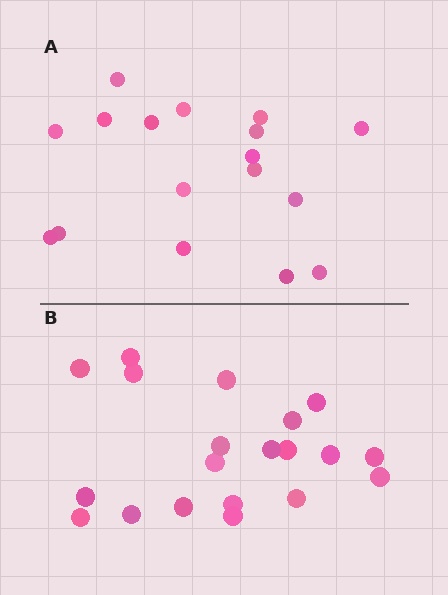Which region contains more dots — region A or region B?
Region B (the bottom region) has more dots.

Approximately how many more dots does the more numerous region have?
Region B has just a few more — roughly 2 or 3 more dots than region A.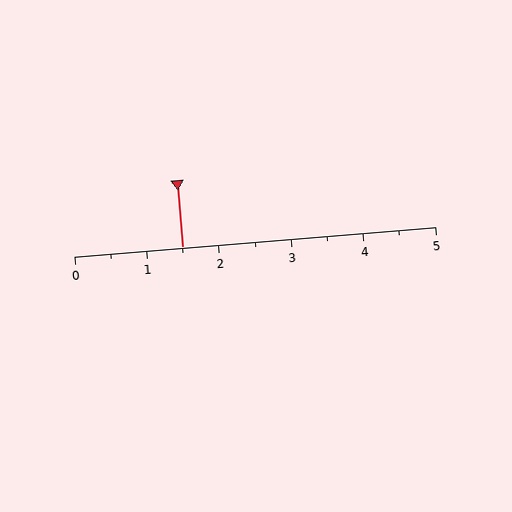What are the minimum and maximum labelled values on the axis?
The axis runs from 0 to 5.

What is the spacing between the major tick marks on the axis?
The major ticks are spaced 1 apart.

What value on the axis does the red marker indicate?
The marker indicates approximately 1.5.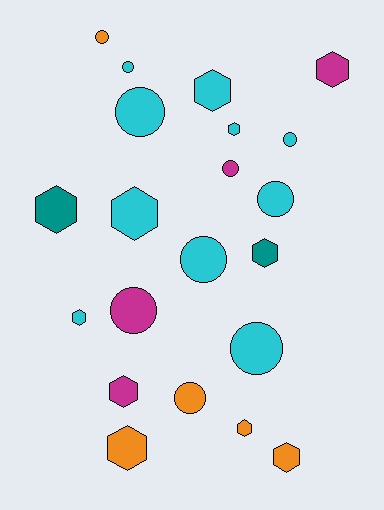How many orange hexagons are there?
There are 3 orange hexagons.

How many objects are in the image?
There are 21 objects.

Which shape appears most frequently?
Hexagon, with 11 objects.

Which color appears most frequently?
Cyan, with 10 objects.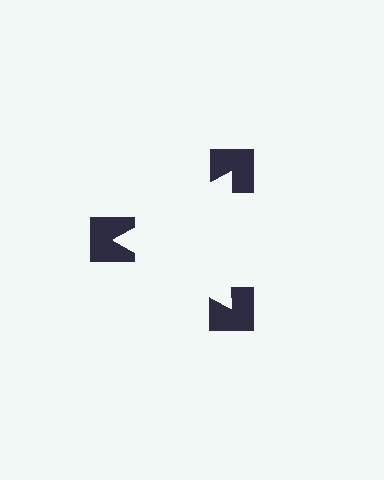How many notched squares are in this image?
There are 3 — one at each vertex of the illusory triangle.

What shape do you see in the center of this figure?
An illusory triangle — its edges are inferred from the aligned wedge cuts in the notched squares, not physically drawn.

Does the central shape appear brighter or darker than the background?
It typically appears slightly brighter than the background, even though no actual brightness change is drawn.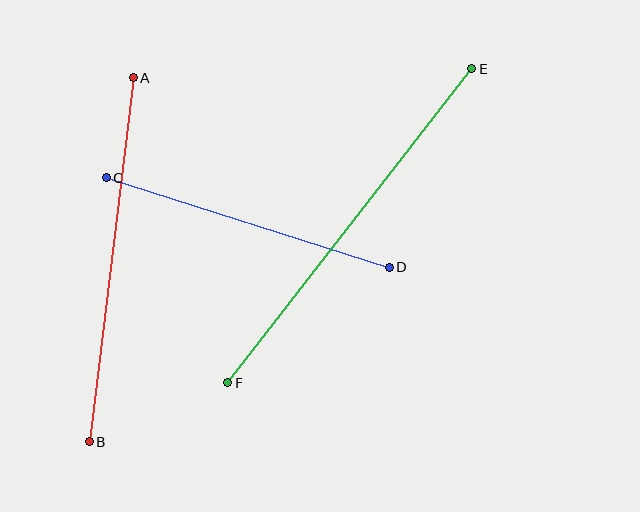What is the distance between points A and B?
The distance is approximately 367 pixels.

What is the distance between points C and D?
The distance is approximately 297 pixels.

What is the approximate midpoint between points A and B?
The midpoint is at approximately (111, 260) pixels.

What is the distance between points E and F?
The distance is approximately 397 pixels.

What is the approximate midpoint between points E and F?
The midpoint is at approximately (350, 226) pixels.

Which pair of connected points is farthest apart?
Points E and F are farthest apart.